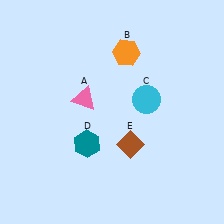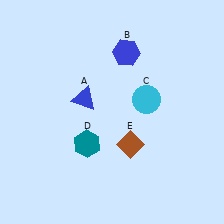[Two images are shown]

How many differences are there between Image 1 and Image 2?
There are 2 differences between the two images.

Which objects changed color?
A changed from pink to blue. B changed from orange to blue.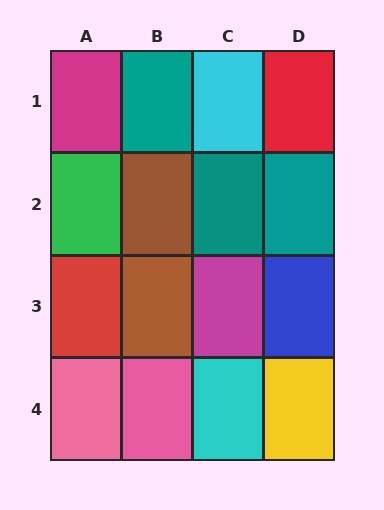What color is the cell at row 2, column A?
Green.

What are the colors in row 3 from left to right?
Red, brown, magenta, blue.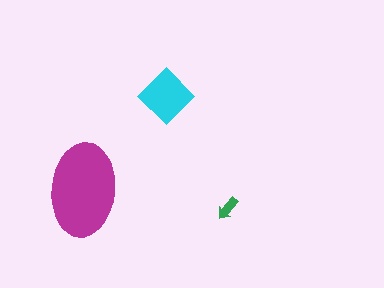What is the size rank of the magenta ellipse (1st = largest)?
1st.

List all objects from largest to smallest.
The magenta ellipse, the cyan diamond, the green arrow.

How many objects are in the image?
There are 3 objects in the image.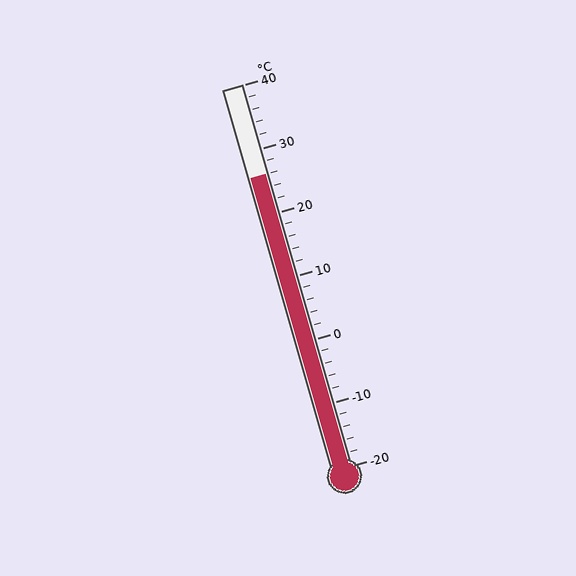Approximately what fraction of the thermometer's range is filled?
The thermometer is filled to approximately 75% of its range.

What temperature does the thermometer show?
The thermometer shows approximately 26°C.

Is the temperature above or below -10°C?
The temperature is above -10°C.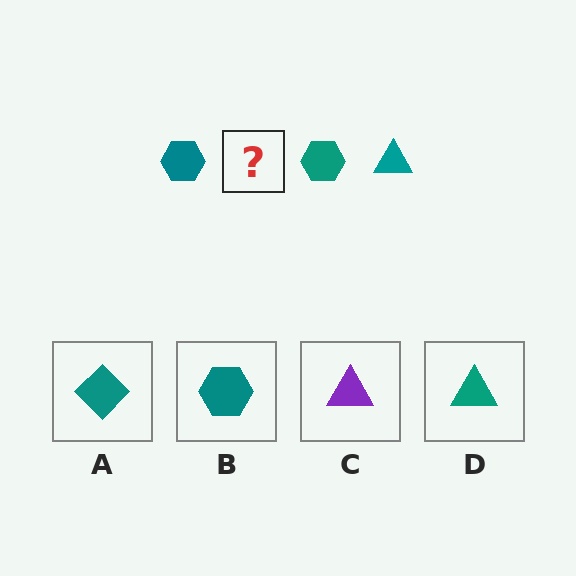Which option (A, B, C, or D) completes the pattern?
D.